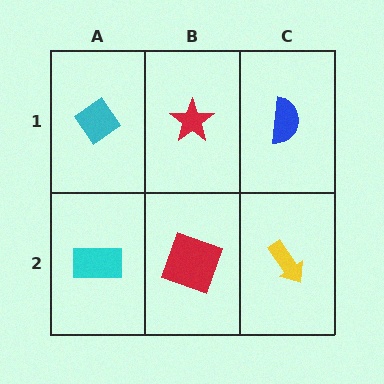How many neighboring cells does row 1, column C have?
2.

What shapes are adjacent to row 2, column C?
A blue semicircle (row 1, column C), a red square (row 2, column B).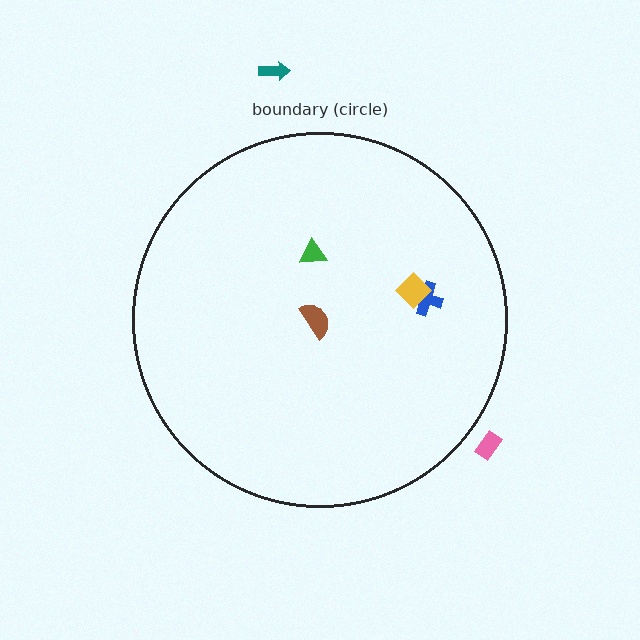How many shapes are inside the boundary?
4 inside, 2 outside.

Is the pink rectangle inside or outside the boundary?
Outside.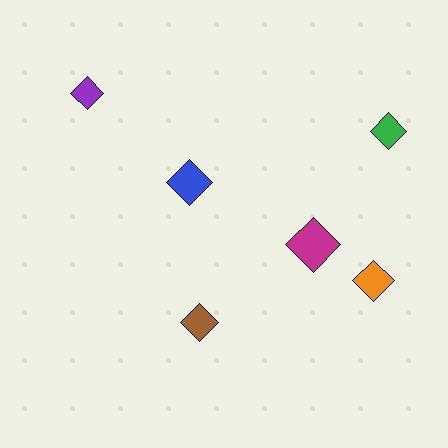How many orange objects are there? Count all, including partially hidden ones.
There is 1 orange object.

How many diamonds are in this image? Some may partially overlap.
There are 6 diamonds.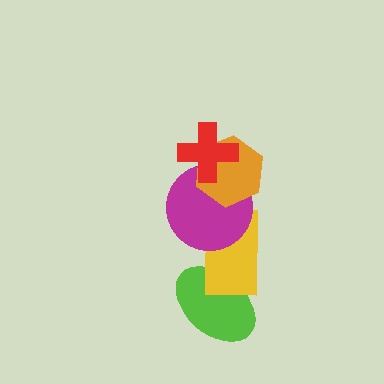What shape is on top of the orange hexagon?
The red cross is on top of the orange hexagon.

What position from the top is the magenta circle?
The magenta circle is 3rd from the top.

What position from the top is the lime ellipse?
The lime ellipse is 5th from the top.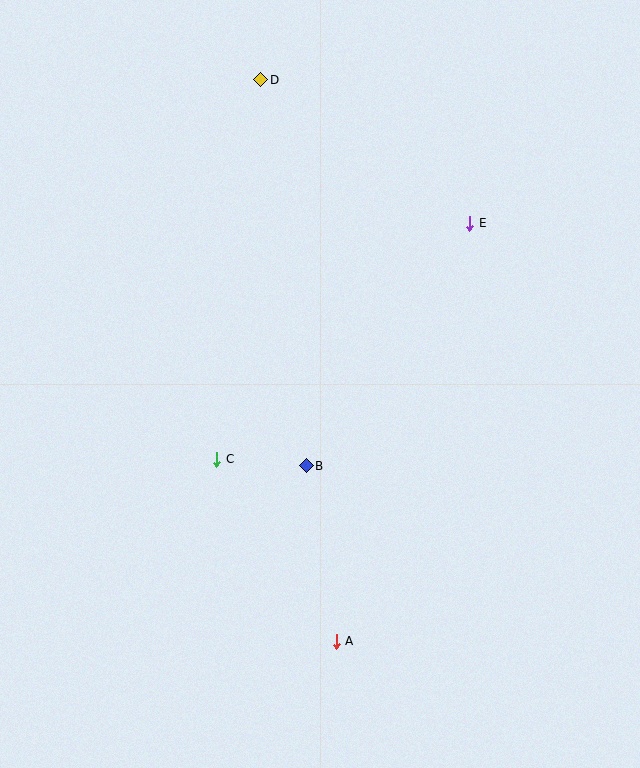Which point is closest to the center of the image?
Point B at (306, 466) is closest to the center.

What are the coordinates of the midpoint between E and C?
The midpoint between E and C is at (343, 341).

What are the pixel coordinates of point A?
Point A is at (336, 641).